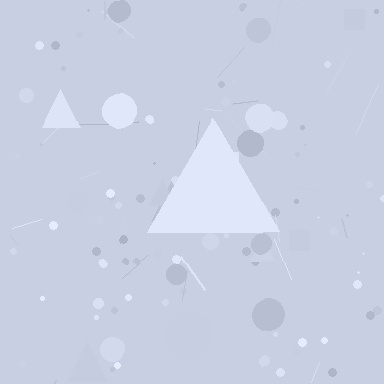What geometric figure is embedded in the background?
A triangle is embedded in the background.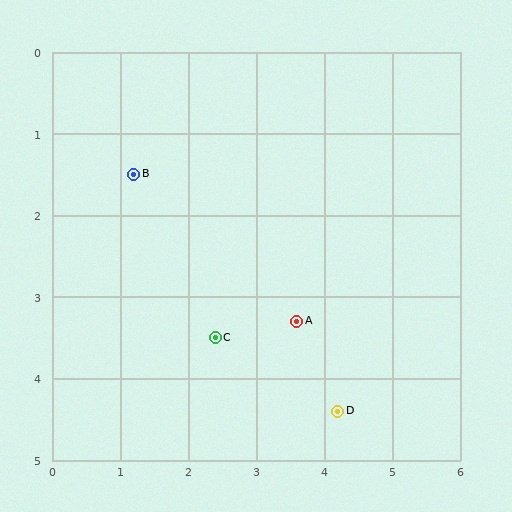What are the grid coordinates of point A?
Point A is at approximately (3.6, 3.3).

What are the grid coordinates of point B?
Point B is at approximately (1.2, 1.5).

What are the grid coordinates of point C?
Point C is at approximately (2.4, 3.5).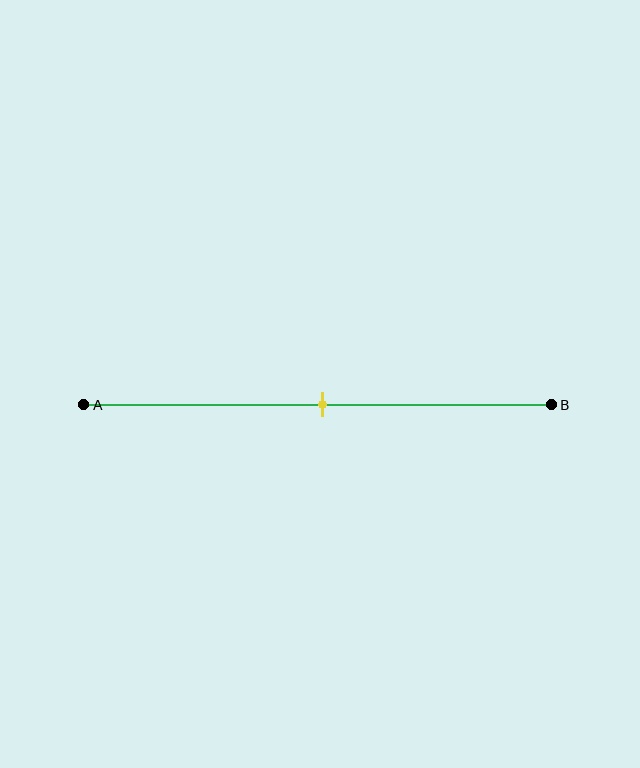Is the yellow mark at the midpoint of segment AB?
Yes, the mark is approximately at the midpoint.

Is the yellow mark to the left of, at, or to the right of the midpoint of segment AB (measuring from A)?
The yellow mark is approximately at the midpoint of segment AB.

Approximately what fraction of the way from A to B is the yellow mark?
The yellow mark is approximately 50% of the way from A to B.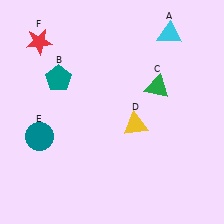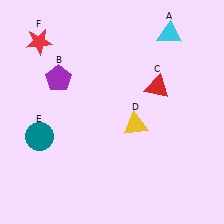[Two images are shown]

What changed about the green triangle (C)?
In Image 1, C is green. In Image 2, it changed to red.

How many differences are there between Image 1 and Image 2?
There are 2 differences between the two images.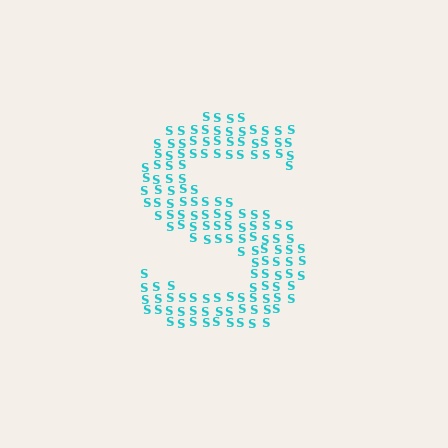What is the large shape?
The large shape is the letter S.